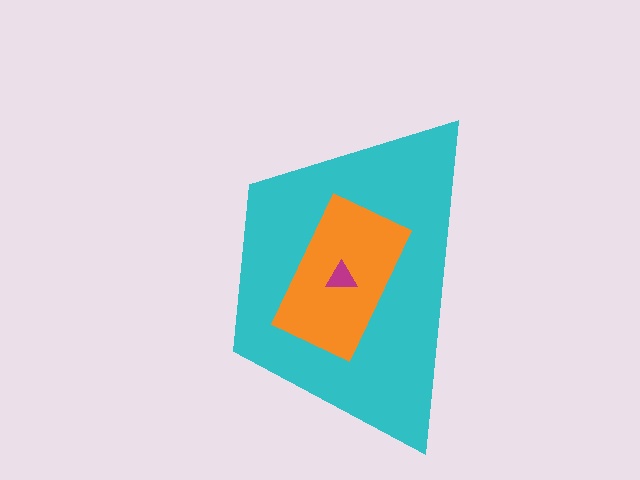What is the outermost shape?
The cyan trapezoid.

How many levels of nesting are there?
3.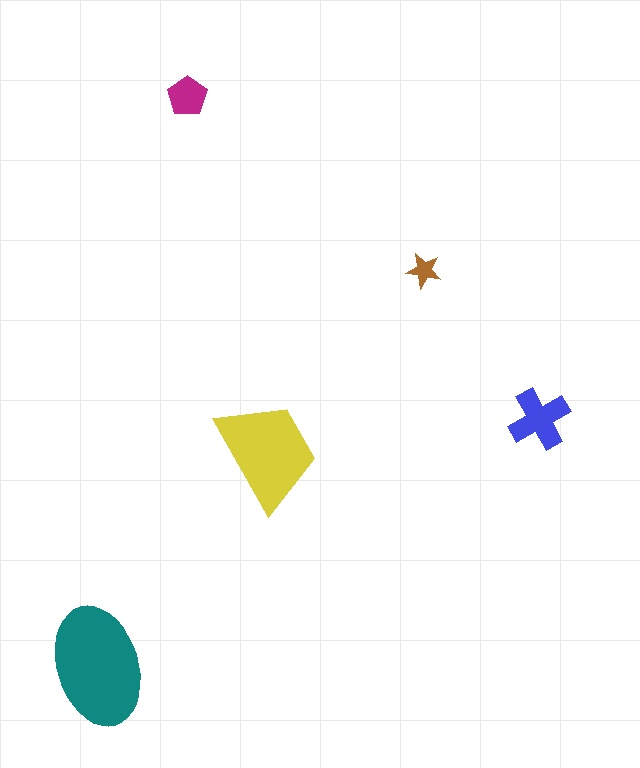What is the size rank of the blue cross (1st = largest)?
3rd.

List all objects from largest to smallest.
The teal ellipse, the yellow trapezoid, the blue cross, the magenta pentagon, the brown star.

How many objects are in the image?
There are 5 objects in the image.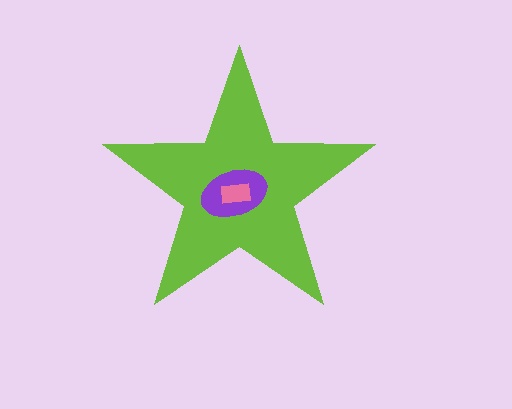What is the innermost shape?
The pink rectangle.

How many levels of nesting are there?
3.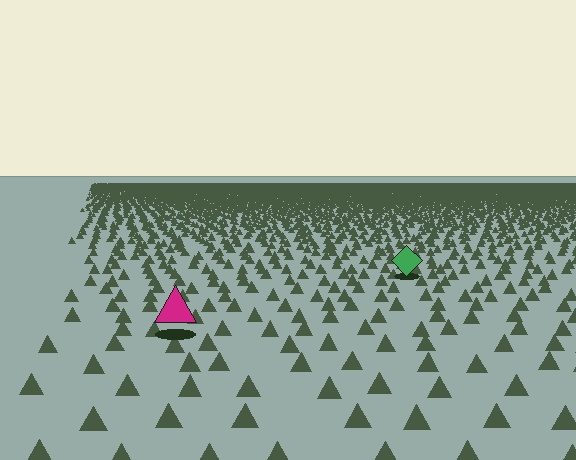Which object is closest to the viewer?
The magenta triangle is closest. The texture marks near it are larger and more spread out.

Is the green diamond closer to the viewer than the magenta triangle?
No. The magenta triangle is closer — you can tell from the texture gradient: the ground texture is coarser near it.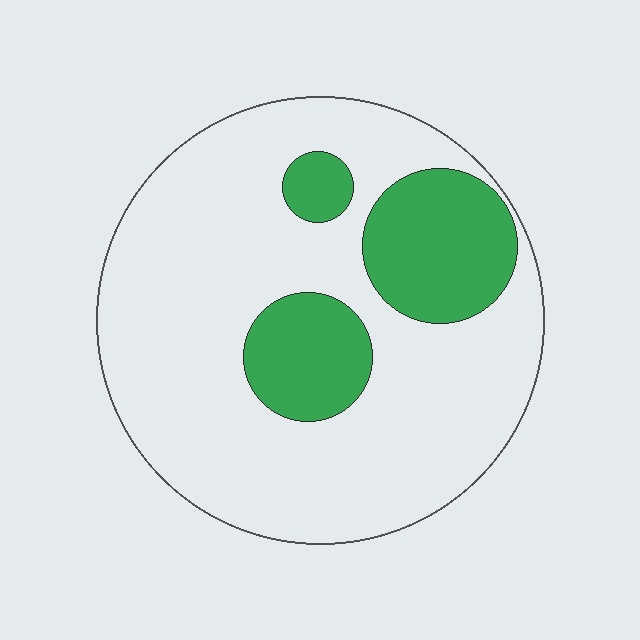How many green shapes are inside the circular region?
3.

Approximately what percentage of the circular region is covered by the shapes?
Approximately 25%.